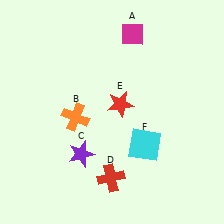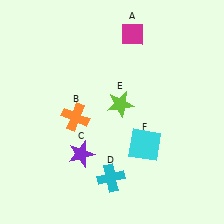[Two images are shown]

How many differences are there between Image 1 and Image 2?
There are 2 differences between the two images.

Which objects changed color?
D changed from red to cyan. E changed from red to lime.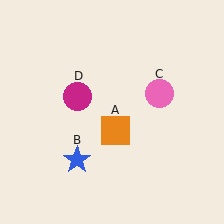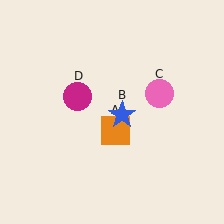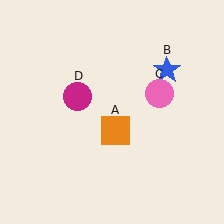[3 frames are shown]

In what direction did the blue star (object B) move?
The blue star (object B) moved up and to the right.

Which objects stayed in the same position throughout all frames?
Orange square (object A) and pink circle (object C) and magenta circle (object D) remained stationary.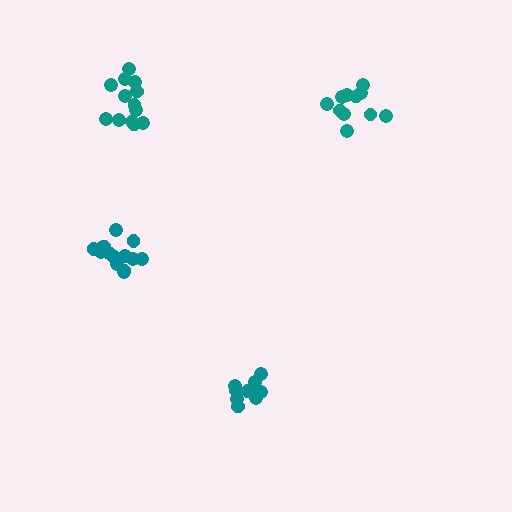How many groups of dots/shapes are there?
There are 4 groups.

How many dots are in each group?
Group 1: 11 dots, Group 2: 10 dots, Group 3: 14 dots, Group 4: 13 dots (48 total).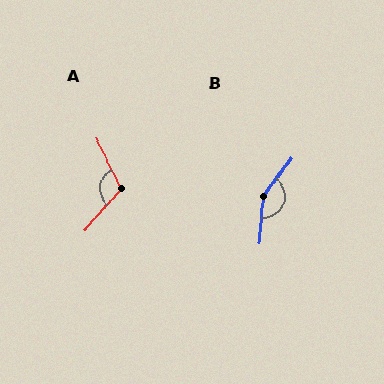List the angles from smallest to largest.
A (113°), B (148°).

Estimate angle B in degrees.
Approximately 148 degrees.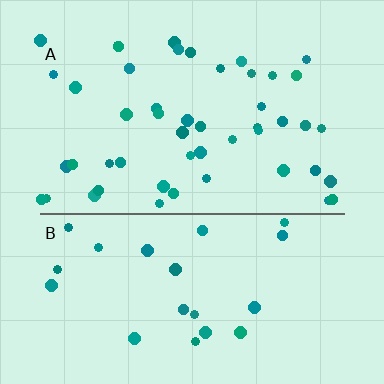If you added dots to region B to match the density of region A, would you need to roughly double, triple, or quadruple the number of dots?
Approximately double.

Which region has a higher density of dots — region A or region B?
A (the top).